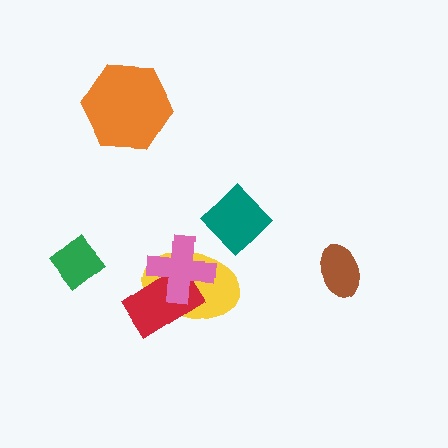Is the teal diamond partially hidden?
No, no other shape covers it.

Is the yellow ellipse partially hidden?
Yes, it is partially covered by another shape.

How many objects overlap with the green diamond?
0 objects overlap with the green diamond.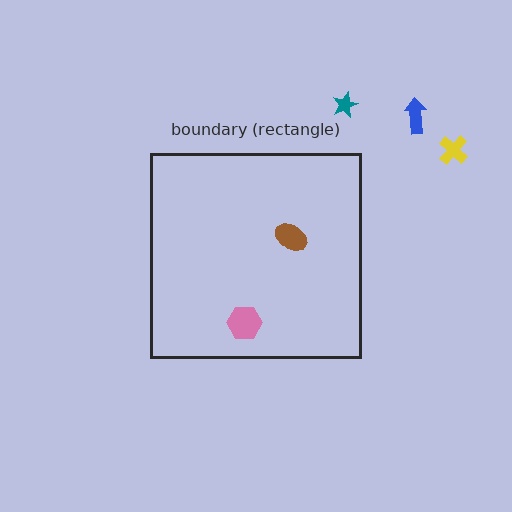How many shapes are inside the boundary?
2 inside, 3 outside.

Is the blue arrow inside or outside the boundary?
Outside.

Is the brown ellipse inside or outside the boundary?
Inside.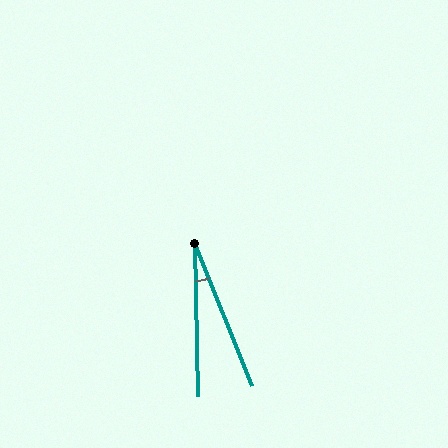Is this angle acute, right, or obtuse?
It is acute.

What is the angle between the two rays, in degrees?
Approximately 21 degrees.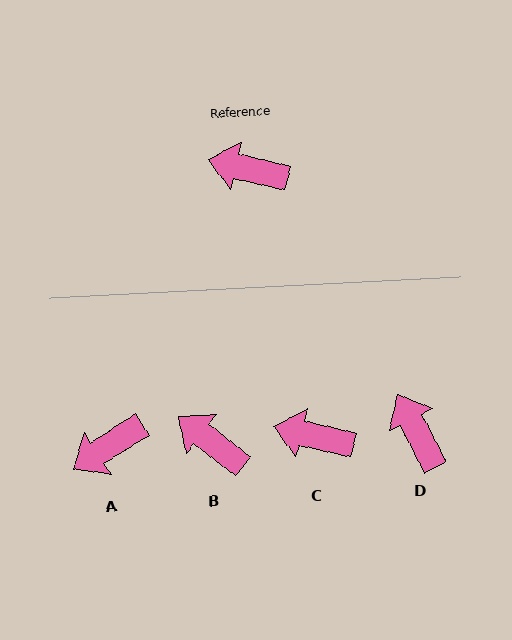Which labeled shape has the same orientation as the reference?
C.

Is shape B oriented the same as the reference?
No, it is off by about 25 degrees.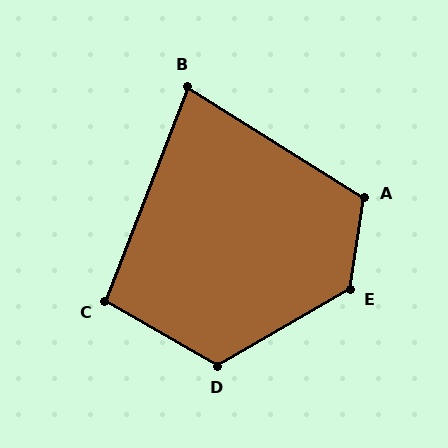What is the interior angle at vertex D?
Approximately 120 degrees (obtuse).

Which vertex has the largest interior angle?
E, at approximately 128 degrees.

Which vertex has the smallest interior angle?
B, at approximately 79 degrees.